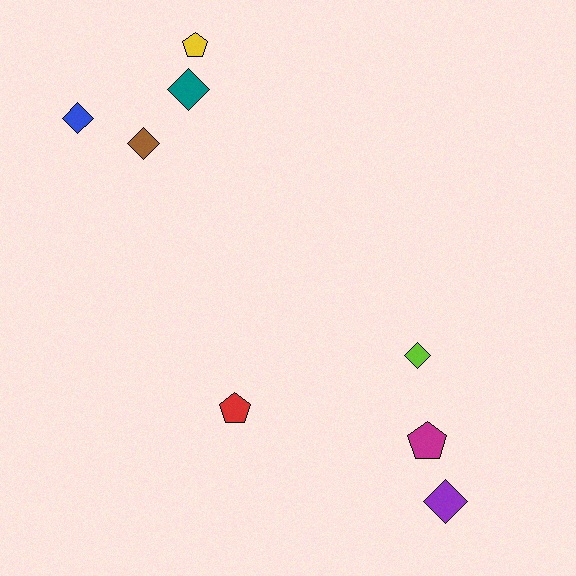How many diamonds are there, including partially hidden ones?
There are 5 diamonds.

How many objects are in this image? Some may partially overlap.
There are 8 objects.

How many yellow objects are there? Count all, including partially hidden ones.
There is 1 yellow object.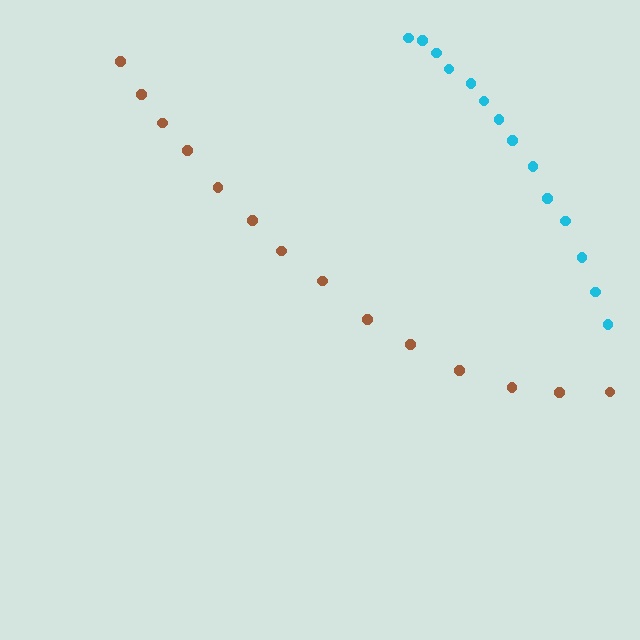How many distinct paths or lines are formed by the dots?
There are 2 distinct paths.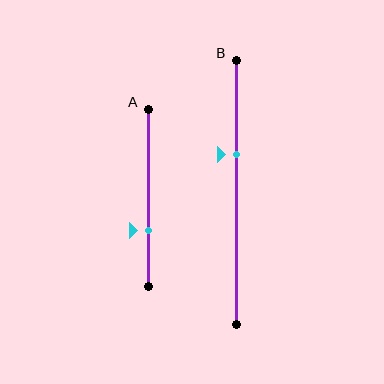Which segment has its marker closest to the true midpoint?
Segment B has its marker closest to the true midpoint.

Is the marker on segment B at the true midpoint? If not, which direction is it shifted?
No, the marker on segment B is shifted upward by about 14% of the segment length.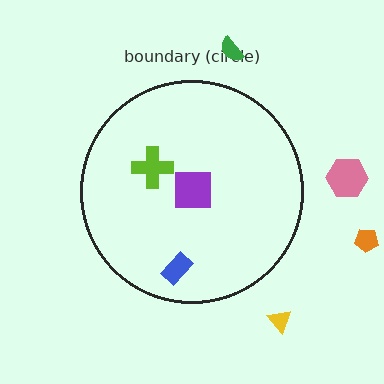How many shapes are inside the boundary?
3 inside, 4 outside.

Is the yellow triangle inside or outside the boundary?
Outside.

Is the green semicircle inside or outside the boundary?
Outside.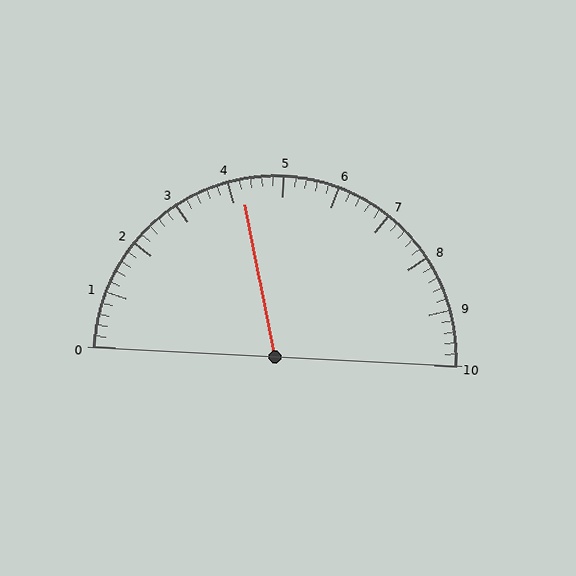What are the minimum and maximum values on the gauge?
The gauge ranges from 0 to 10.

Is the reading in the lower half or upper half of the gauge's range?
The reading is in the lower half of the range (0 to 10).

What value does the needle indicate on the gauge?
The needle indicates approximately 4.2.